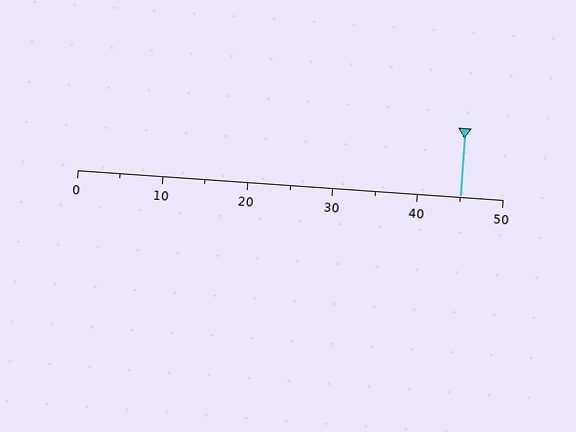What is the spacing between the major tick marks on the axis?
The major ticks are spaced 10 apart.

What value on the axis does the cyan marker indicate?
The marker indicates approximately 45.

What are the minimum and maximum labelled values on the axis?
The axis runs from 0 to 50.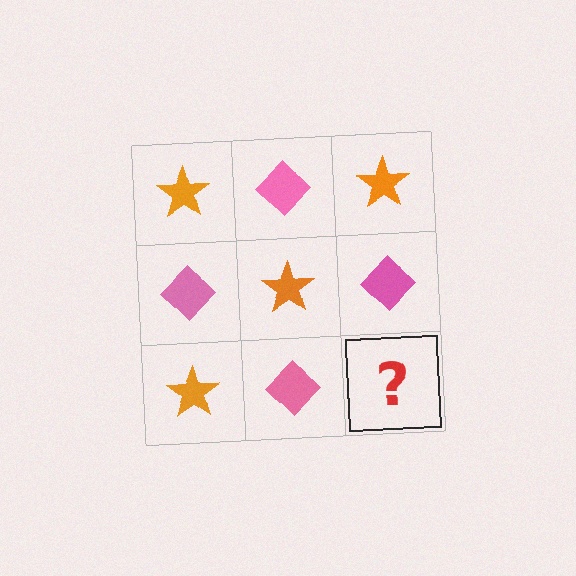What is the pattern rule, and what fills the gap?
The rule is that it alternates orange star and pink diamond in a checkerboard pattern. The gap should be filled with an orange star.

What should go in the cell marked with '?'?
The missing cell should contain an orange star.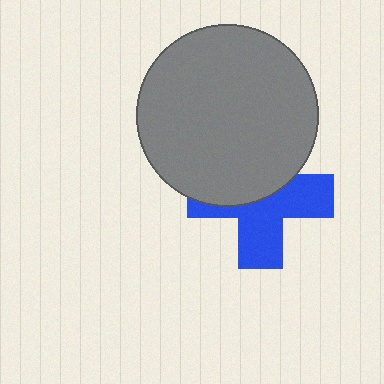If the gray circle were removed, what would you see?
You would see the complete blue cross.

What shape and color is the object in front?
The object in front is a gray circle.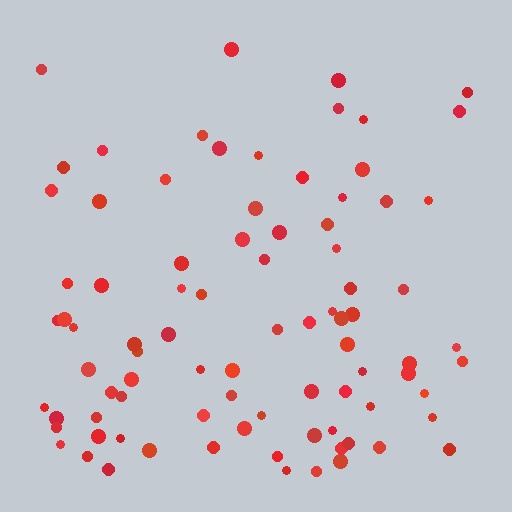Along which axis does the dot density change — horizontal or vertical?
Vertical.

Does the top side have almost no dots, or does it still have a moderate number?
Still a moderate number, just noticeably fewer than the bottom.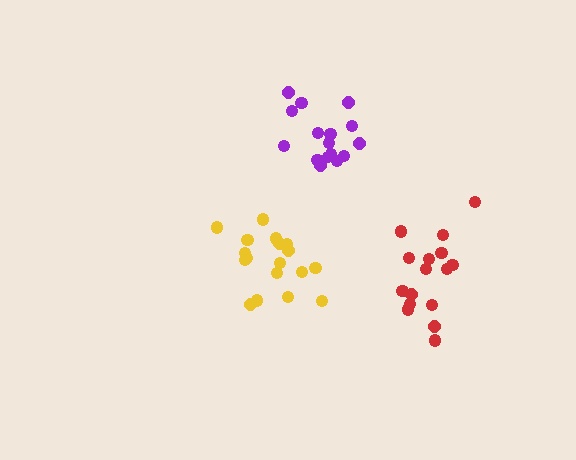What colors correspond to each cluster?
The clusters are colored: red, yellow, purple.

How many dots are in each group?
Group 1: 16 dots, Group 2: 18 dots, Group 3: 16 dots (50 total).